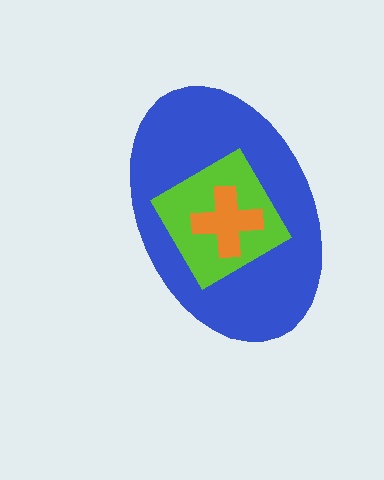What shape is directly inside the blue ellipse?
The lime diamond.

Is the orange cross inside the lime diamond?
Yes.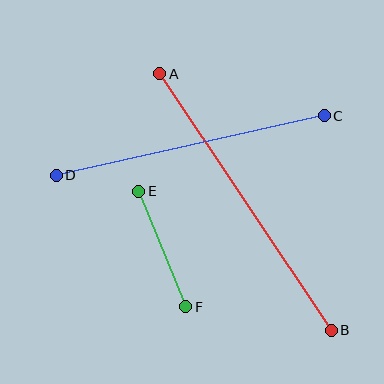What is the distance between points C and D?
The distance is approximately 275 pixels.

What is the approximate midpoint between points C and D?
The midpoint is at approximately (190, 146) pixels.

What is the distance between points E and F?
The distance is approximately 125 pixels.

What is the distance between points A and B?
The distance is approximately 309 pixels.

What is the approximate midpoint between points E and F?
The midpoint is at approximately (162, 249) pixels.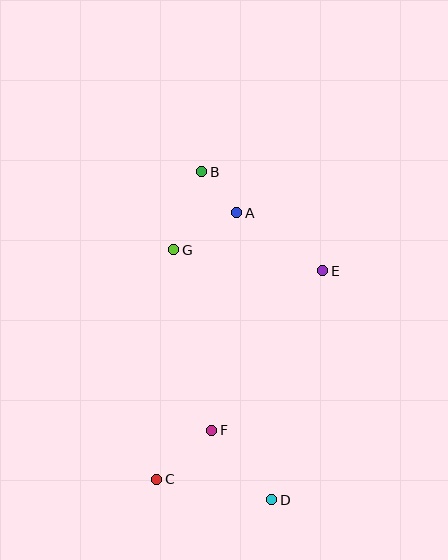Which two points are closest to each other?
Points A and B are closest to each other.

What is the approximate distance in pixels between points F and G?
The distance between F and G is approximately 185 pixels.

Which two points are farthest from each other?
Points B and D are farthest from each other.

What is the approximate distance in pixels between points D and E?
The distance between D and E is approximately 235 pixels.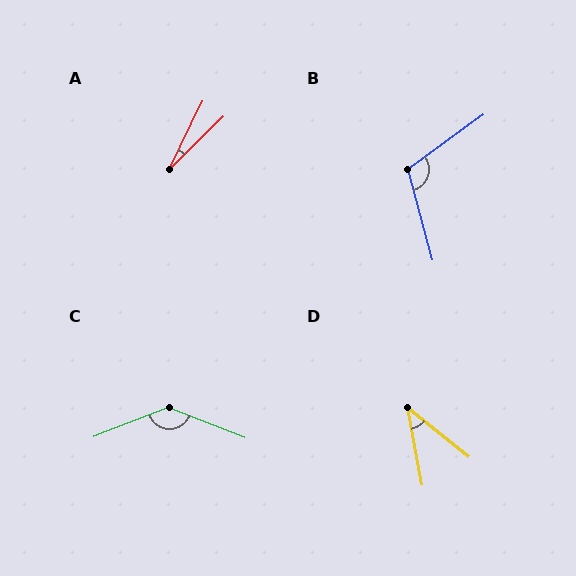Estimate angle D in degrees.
Approximately 41 degrees.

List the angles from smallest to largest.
A (19°), D (41°), B (111°), C (138°).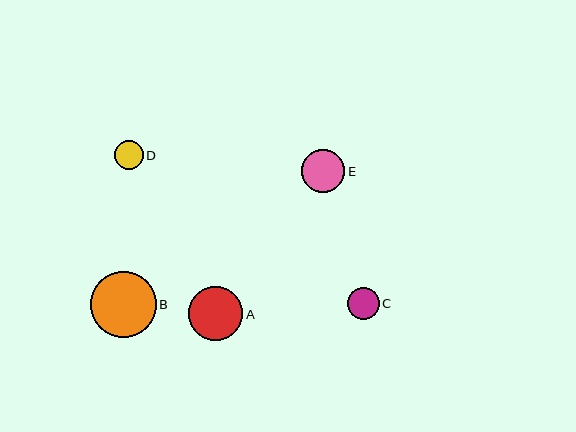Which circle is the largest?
Circle B is the largest with a size of approximately 66 pixels.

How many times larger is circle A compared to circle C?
Circle A is approximately 1.7 times the size of circle C.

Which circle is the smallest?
Circle D is the smallest with a size of approximately 29 pixels.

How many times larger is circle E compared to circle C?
Circle E is approximately 1.4 times the size of circle C.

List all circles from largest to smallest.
From largest to smallest: B, A, E, C, D.